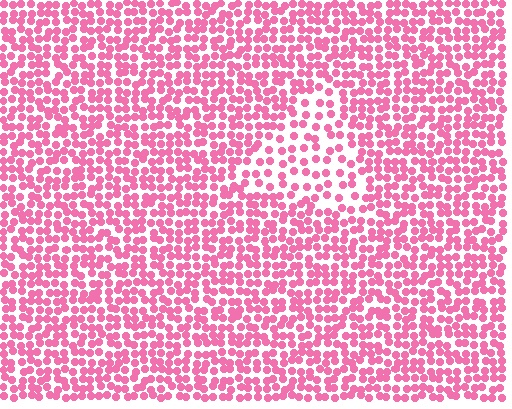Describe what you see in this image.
The image contains small pink elements arranged at two different densities. A triangle-shaped region is visible where the elements are less densely packed than the surrounding area.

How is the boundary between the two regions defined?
The boundary is defined by a change in element density (approximately 1.9x ratio). All elements are the same color, size, and shape.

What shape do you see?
I see a triangle.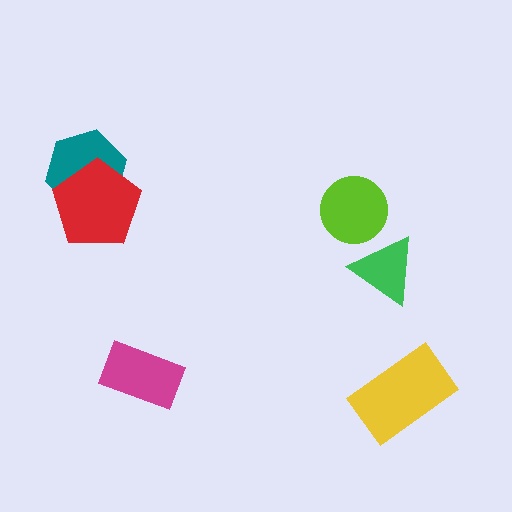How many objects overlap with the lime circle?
0 objects overlap with the lime circle.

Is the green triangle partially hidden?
No, no other shape covers it.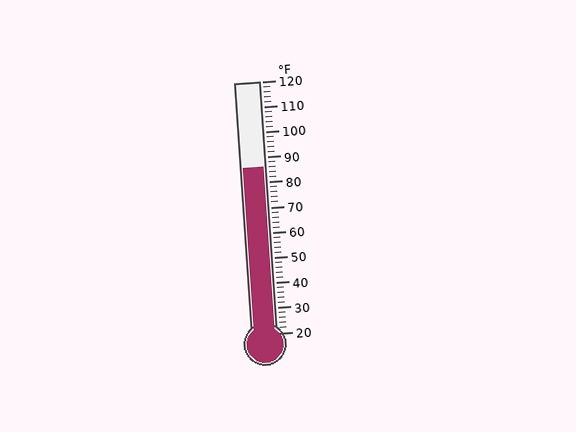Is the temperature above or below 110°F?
The temperature is below 110°F.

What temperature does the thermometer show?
The thermometer shows approximately 86°F.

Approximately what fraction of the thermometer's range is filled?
The thermometer is filled to approximately 65% of its range.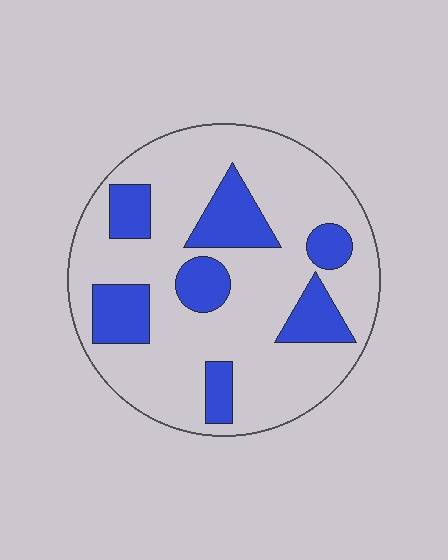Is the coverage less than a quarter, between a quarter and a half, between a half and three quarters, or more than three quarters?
Less than a quarter.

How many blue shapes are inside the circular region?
7.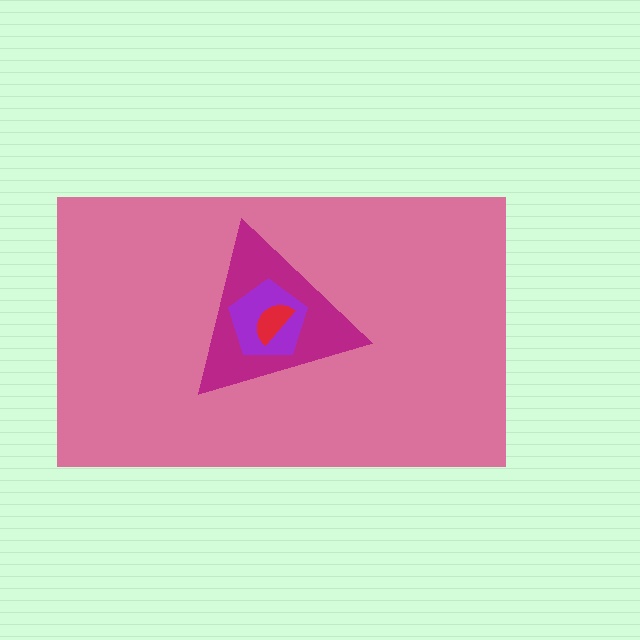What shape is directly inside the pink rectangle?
The magenta triangle.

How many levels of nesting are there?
4.